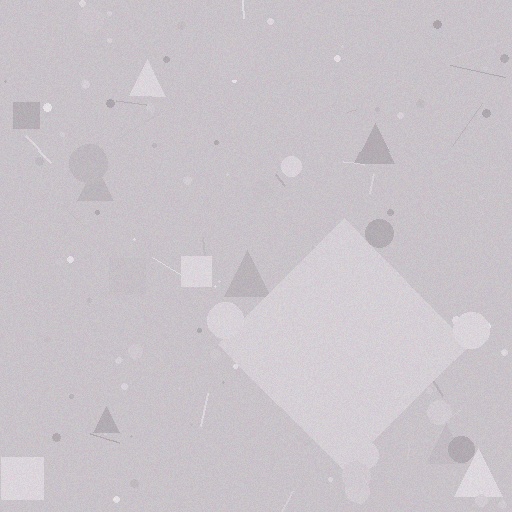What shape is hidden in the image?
A diamond is hidden in the image.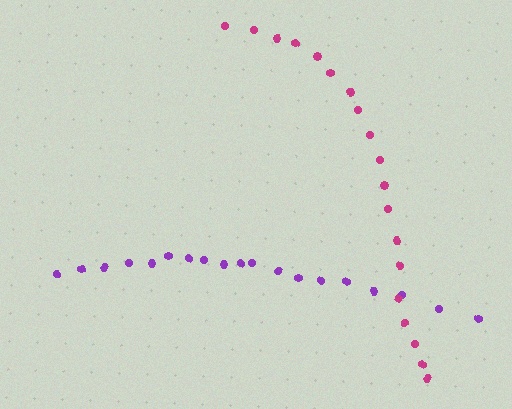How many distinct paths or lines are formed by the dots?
There are 2 distinct paths.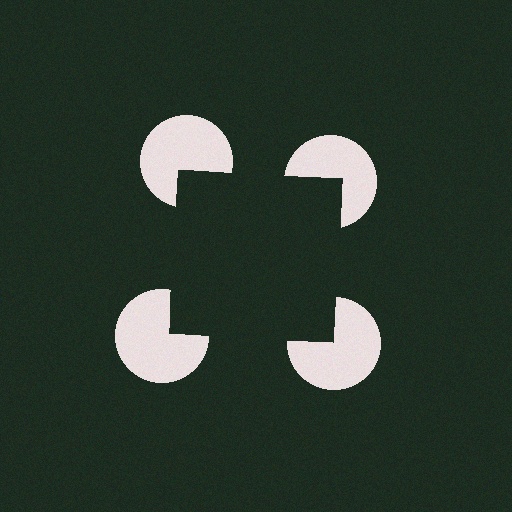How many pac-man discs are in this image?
There are 4 — one at each vertex of the illusory square.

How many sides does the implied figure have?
4 sides.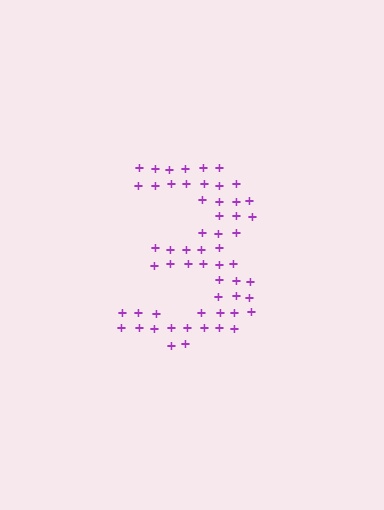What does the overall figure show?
The overall figure shows the digit 3.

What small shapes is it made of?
It is made of small plus signs.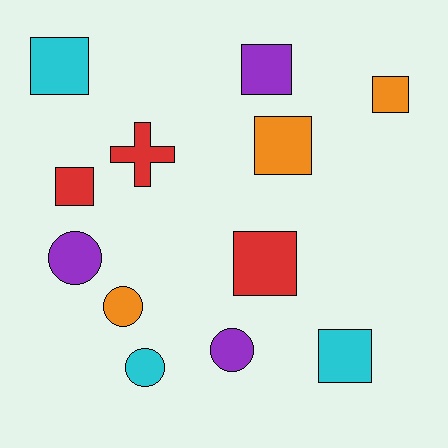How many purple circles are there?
There are 2 purple circles.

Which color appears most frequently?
Purple, with 3 objects.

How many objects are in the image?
There are 12 objects.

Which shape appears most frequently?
Square, with 7 objects.